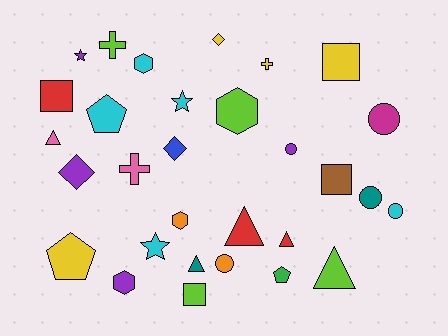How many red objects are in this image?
There are 3 red objects.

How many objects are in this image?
There are 30 objects.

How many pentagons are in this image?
There are 3 pentagons.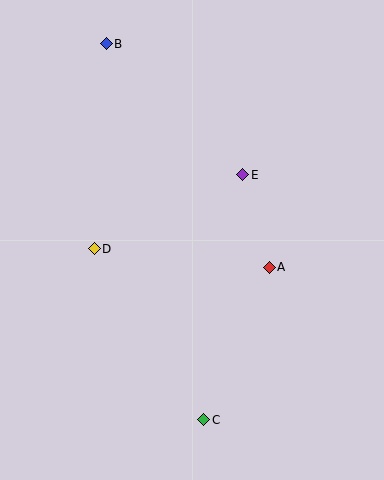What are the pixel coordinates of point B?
Point B is at (106, 44).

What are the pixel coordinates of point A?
Point A is at (269, 267).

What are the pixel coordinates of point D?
Point D is at (94, 249).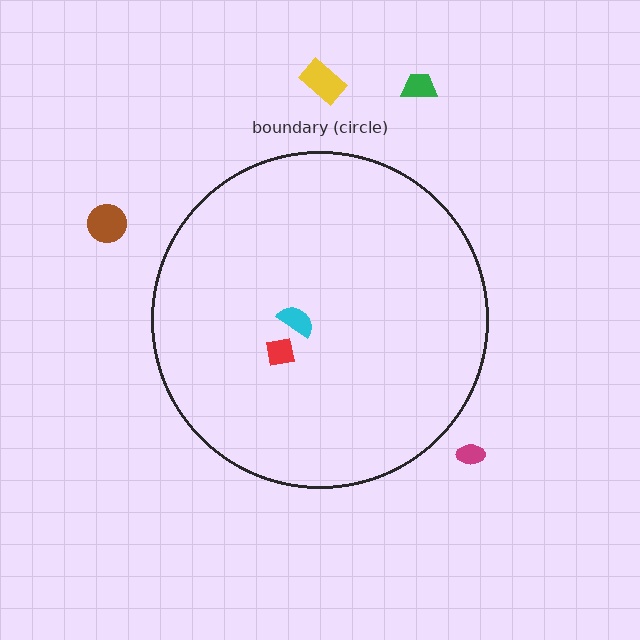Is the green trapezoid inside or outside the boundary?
Outside.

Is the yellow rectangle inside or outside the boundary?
Outside.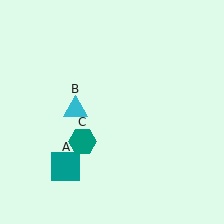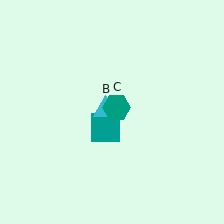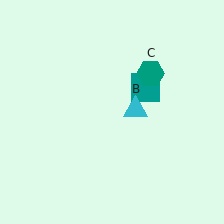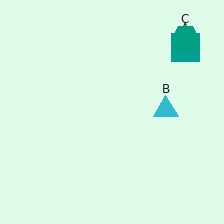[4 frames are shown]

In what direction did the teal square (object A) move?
The teal square (object A) moved up and to the right.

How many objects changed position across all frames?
3 objects changed position: teal square (object A), cyan triangle (object B), teal hexagon (object C).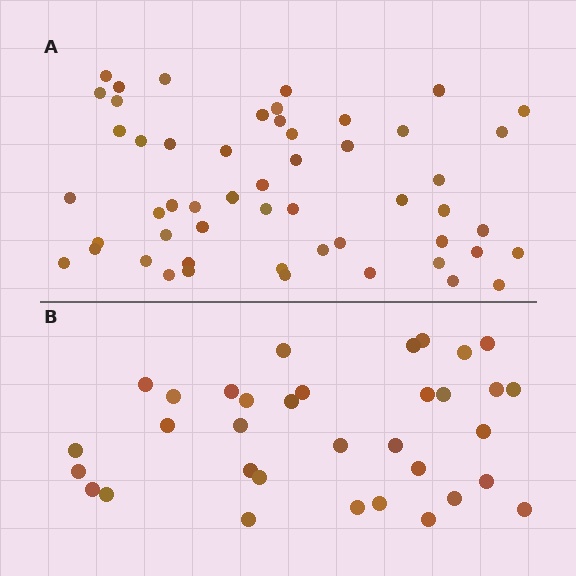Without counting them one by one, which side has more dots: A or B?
Region A (the top region) has more dots.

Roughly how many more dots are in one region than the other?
Region A has approximately 20 more dots than region B.